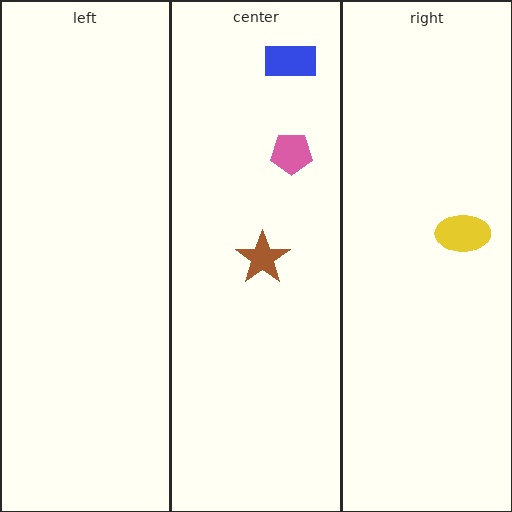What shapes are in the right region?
The yellow ellipse.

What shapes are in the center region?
The blue rectangle, the brown star, the pink pentagon.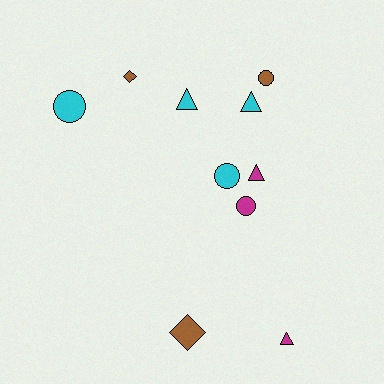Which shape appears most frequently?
Circle, with 4 objects.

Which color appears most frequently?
Cyan, with 4 objects.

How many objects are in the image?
There are 10 objects.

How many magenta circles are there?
There is 1 magenta circle.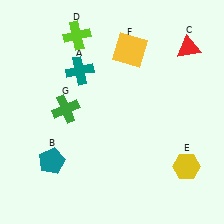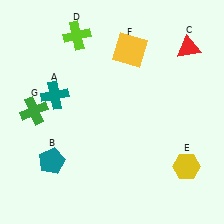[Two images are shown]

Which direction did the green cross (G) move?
The green cross (G) moved left.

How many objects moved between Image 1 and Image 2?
2 objects moved between the two images.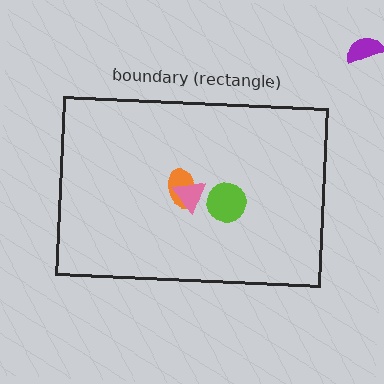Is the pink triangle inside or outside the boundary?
Inside.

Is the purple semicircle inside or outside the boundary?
Outside.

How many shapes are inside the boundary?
3 inside, 1 outside.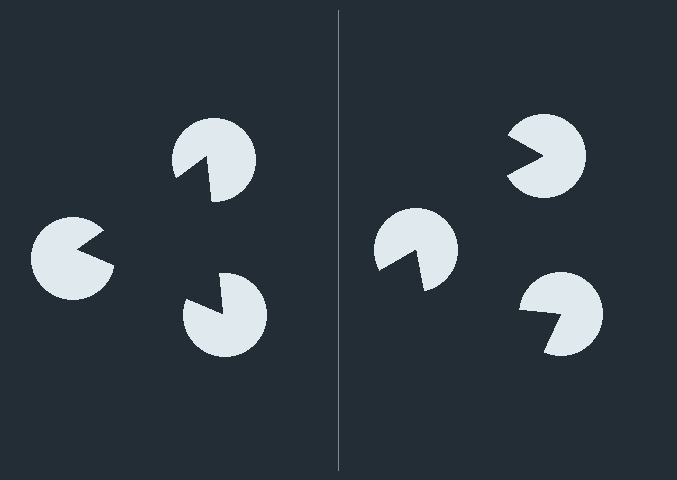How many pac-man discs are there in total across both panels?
6 — 3 on each side.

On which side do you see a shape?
An illusory triangle appears on the left side. On the right side the wedge cuts are rotated, so no coherent shape forms.